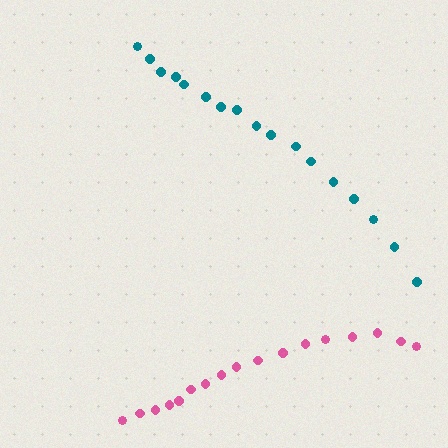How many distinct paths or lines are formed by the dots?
There are 2 distinct paths.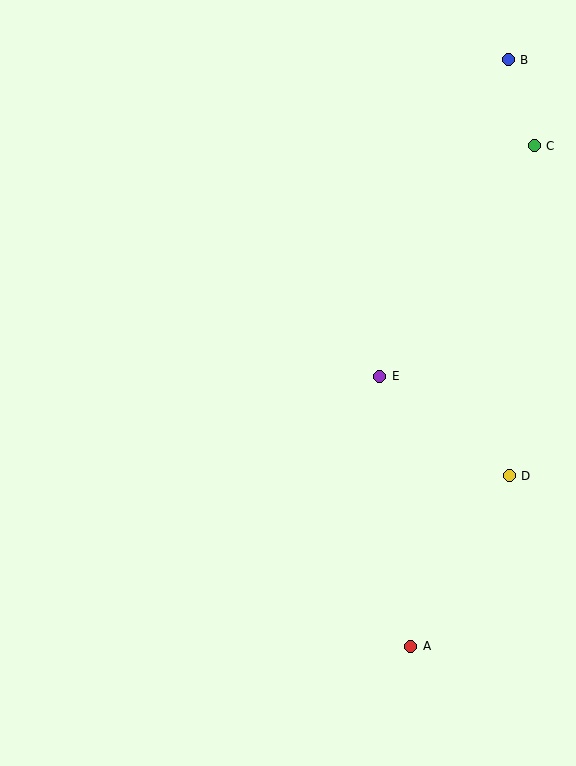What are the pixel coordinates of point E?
Point E is at (380, 376).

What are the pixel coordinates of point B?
Point B is at (508, 60).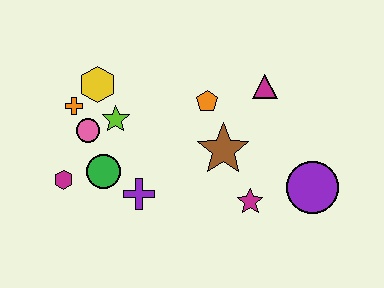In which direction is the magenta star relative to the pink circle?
The magenta star is to the right of the pink circle.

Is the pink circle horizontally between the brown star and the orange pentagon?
No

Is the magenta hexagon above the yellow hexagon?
No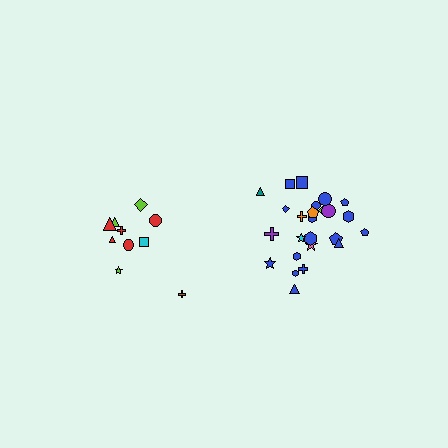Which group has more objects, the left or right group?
The right group.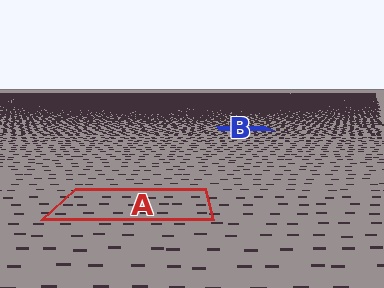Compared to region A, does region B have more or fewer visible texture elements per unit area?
Region B has more texture elements per unit area — they are packed more densely because it is farther away.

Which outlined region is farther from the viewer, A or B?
Region B is farther from the viewer — the texture elements inside it appear smaller and more densely packed.